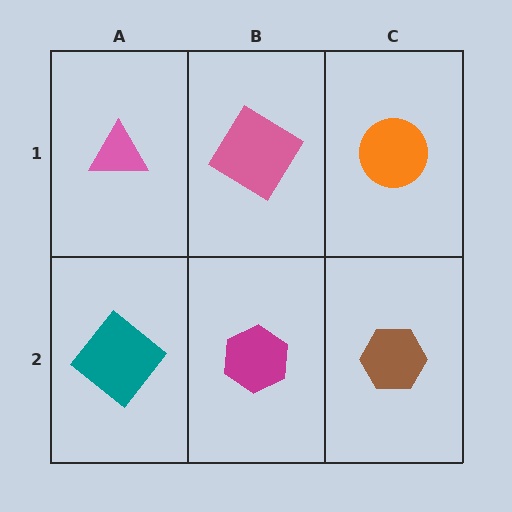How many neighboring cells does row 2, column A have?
2.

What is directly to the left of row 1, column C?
A pink diamond.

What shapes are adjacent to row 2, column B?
A pink diamond (row 1, column B), a teal diamond (row 2, column A), a brown hexagon (row 2, column C).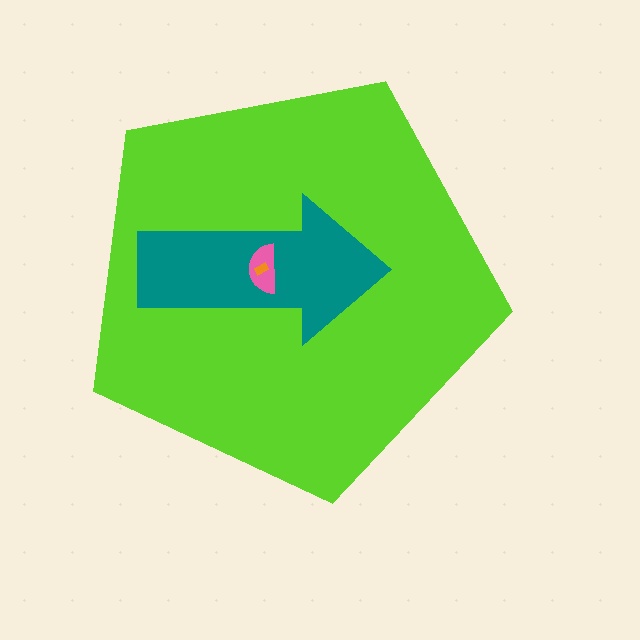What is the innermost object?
The orange rectangle.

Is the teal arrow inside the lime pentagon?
Yes.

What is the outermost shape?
The lime pentagon.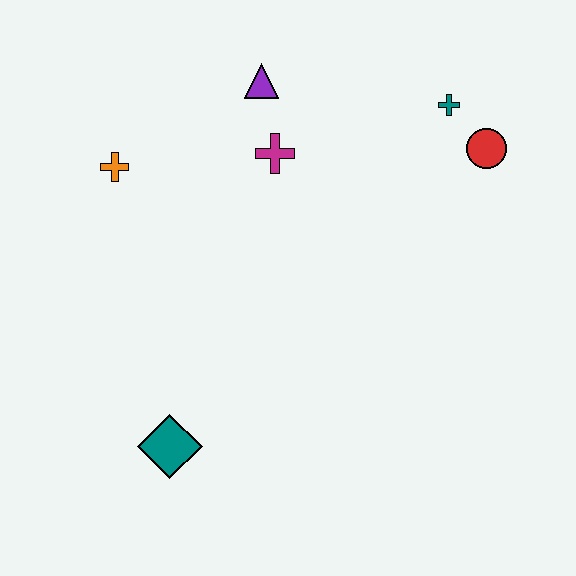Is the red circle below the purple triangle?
Yes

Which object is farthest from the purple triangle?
The teal diamond is farthest from the purple triangle.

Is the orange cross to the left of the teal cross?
Yes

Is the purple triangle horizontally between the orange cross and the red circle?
Yes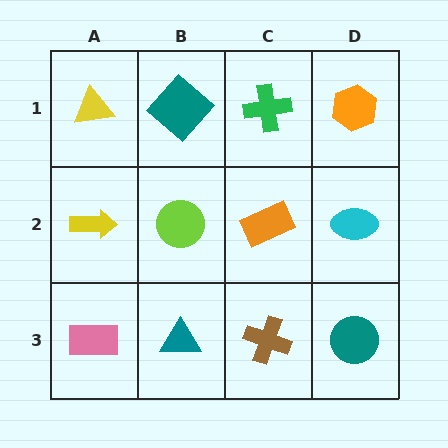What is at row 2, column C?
An orange rectangle.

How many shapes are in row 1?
4 shapes.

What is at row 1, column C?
A green cross.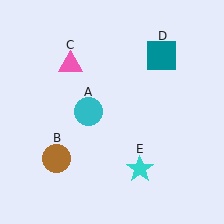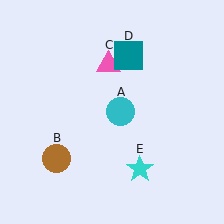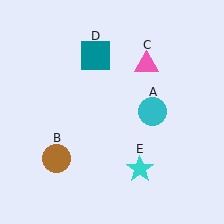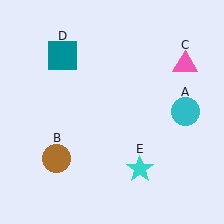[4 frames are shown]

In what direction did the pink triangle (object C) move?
The pink triangle (object C) moved right.